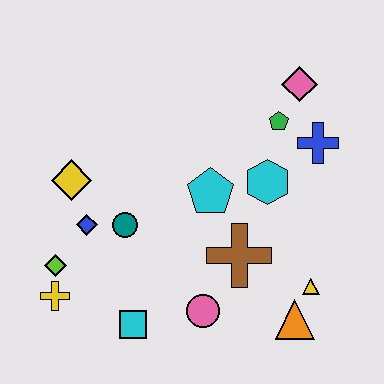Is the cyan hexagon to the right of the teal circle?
Yes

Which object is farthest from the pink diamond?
The yellow cross is farthest from the pink diamond.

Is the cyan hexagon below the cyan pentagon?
No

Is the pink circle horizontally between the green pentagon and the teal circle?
Yes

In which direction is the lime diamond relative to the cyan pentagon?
The lime diamond is to the left of the cyan pentagon.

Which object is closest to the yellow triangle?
The orange triangle is closest to the yellow triangle.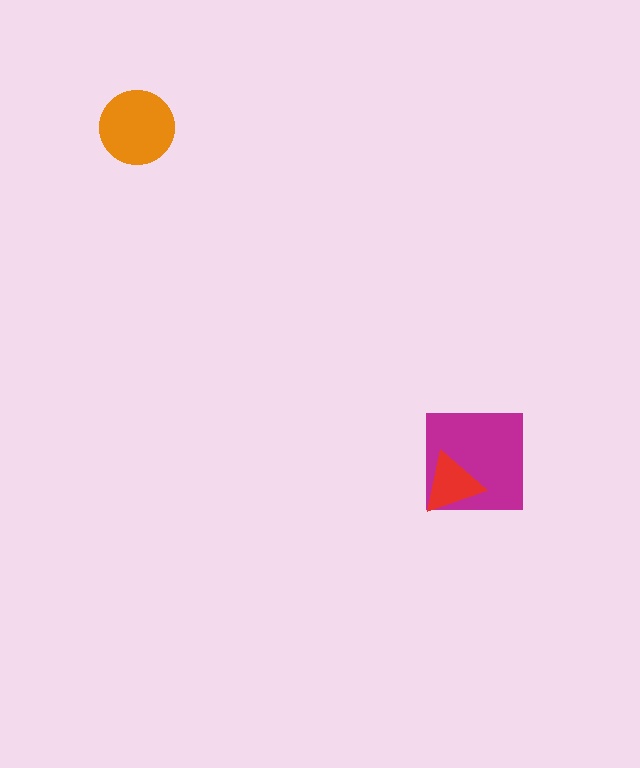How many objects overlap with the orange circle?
0 objects overlap with the orange circle.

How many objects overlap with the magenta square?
1 object overlaps with the magenta square.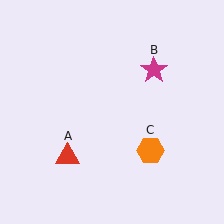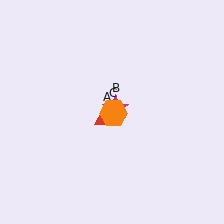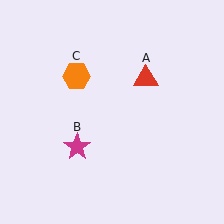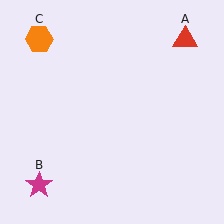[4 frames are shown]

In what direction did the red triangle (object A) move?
The red triangle (object A) moved up and to the right.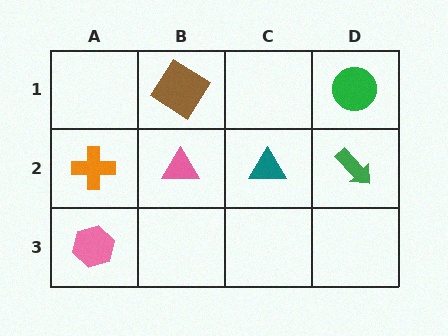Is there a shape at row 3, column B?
No, that cell is empty.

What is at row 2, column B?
A pink triangle.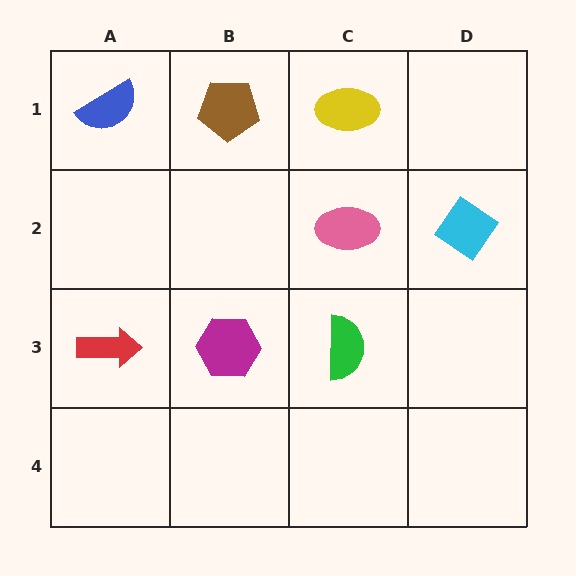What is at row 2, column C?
A pink ellipse.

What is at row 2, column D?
A cyan diamond.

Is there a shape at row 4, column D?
No, that cell is empty.